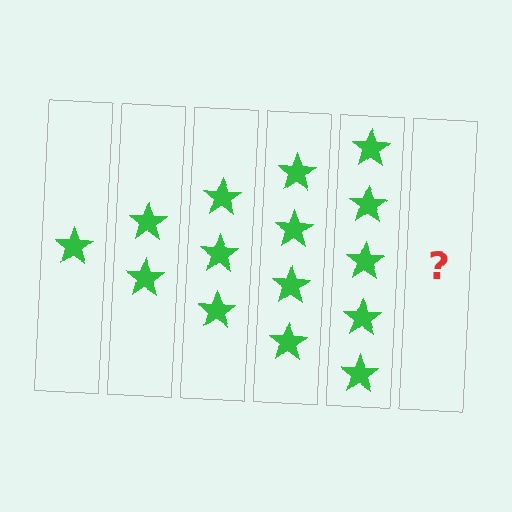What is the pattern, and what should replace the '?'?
The pattern is that each step adds one more star. The '?' should be 6 stars.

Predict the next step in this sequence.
The next step is 6 stars.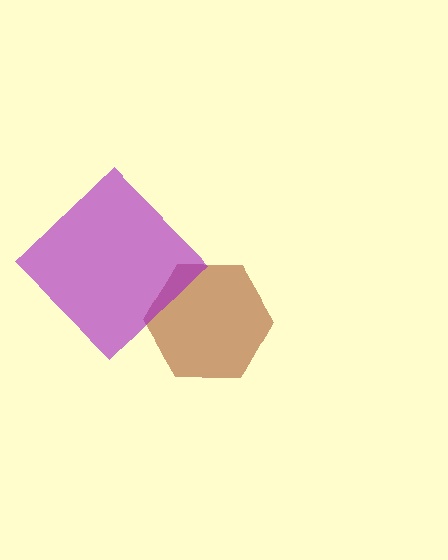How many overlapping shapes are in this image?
There are 2 overlapping shapes in the image.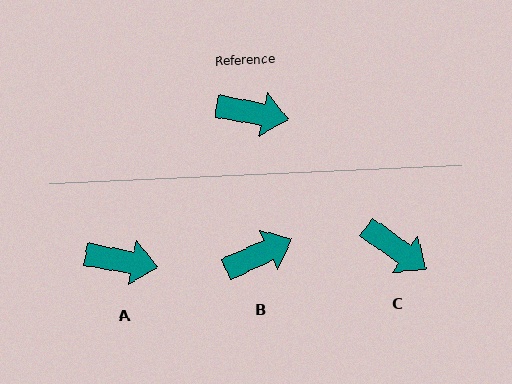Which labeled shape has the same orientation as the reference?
A.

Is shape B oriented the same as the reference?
No, it is off by about 35 degrees.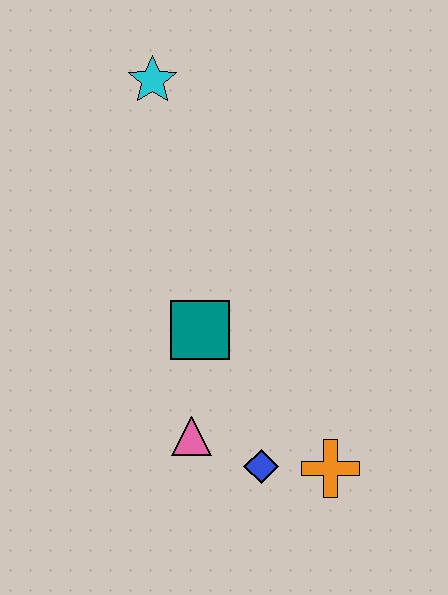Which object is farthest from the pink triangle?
The cyan star is farthest from the pink triangle.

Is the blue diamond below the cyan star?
Yes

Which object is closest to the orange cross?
The blue diamond is closest to the orange cross.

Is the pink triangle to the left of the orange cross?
Yes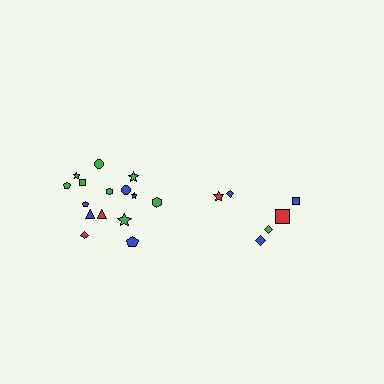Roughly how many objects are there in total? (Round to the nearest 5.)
Roughly 20 objects in total.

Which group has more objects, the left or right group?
The left group.